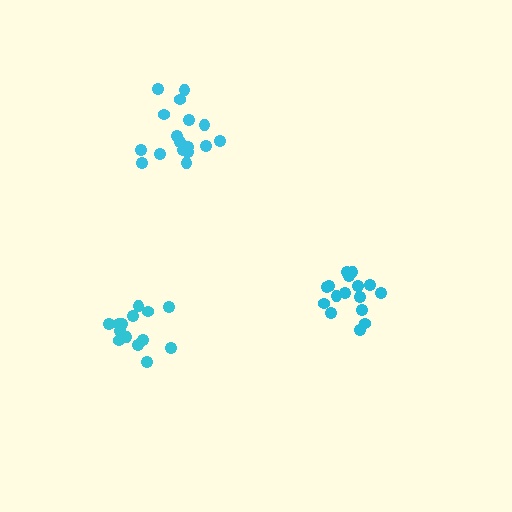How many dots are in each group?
Group 1: 16 dots, Group 2: 17 dots, Group 3: 14 dots (47 total).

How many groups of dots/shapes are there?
There are 3 groups.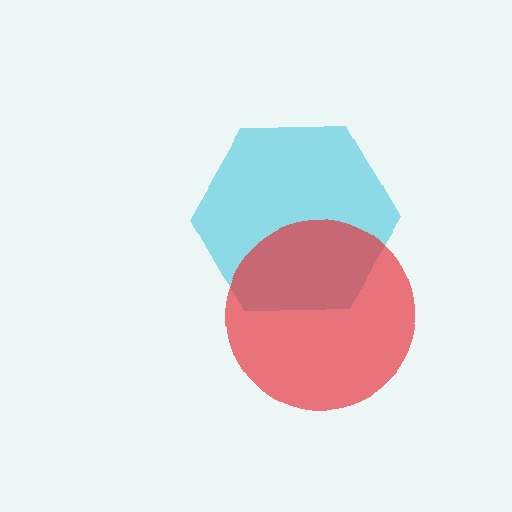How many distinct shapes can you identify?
There are 2 distinct shapes: a cyan hexagon, a red circle.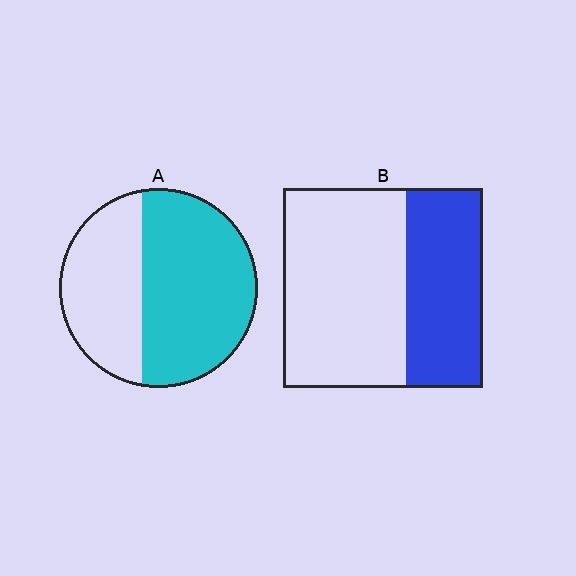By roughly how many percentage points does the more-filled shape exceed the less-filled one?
By roughly 20 percentage points (A over B).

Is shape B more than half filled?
No.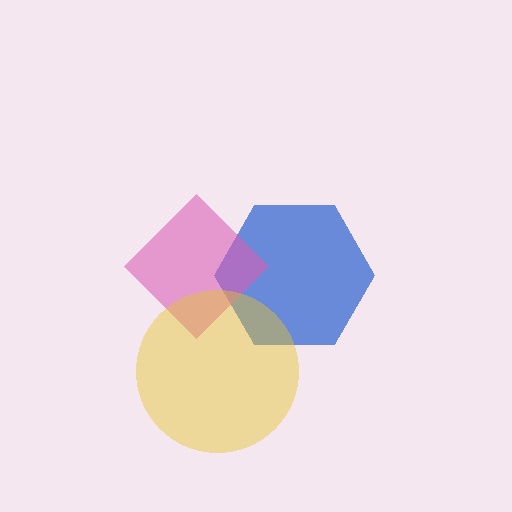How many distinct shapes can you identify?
There are 3 distinct shapes: a blue hexagon, a pink diamond, a yellow circle.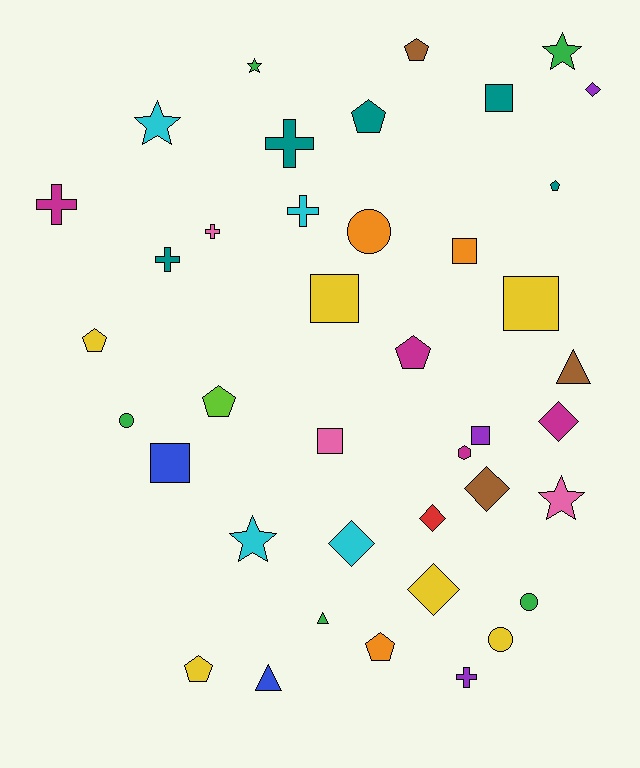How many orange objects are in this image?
There are 3 orange objects.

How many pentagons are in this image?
There are 8 pentagons.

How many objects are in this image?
There are 40 objects.